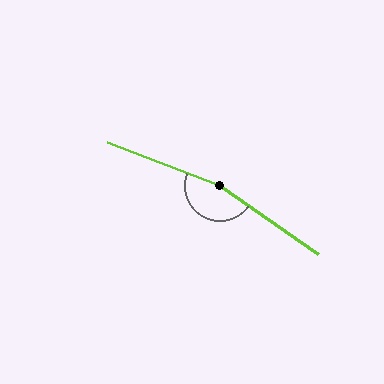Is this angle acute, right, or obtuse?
It is obtuse.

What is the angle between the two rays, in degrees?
Approximately 166 degrees.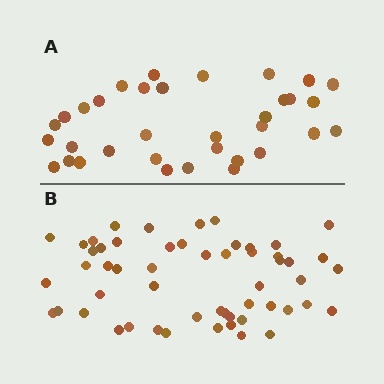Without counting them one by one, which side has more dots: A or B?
Region B (the bottom region) has more dots.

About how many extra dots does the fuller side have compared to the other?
Region B has approximately 20 more dots than region A.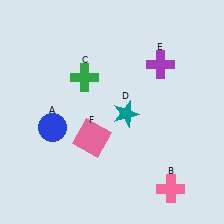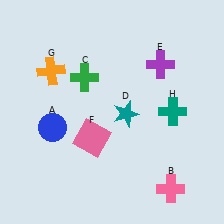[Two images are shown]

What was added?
An orange cross (G), a teal cross (H) were added in Image 2.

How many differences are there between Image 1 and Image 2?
There are 2 differences between the two images.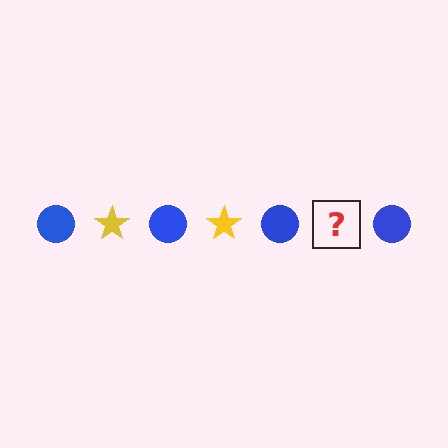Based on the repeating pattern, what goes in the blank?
The blank should be a yellow star.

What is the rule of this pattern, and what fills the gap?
The rule is that the pattern alternates between blue circle and yellow star. The gap should be filled with a yellow star.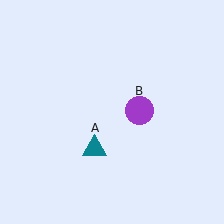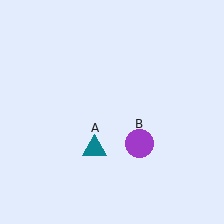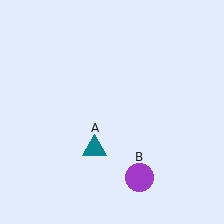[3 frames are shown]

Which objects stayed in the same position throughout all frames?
Teal triangle (object A) remained stationary.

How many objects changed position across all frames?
1 object changed position: purple circle (object B).